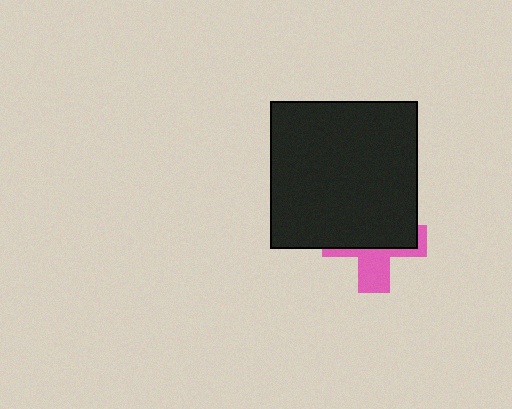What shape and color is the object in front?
The object in front is a black square.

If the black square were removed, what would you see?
You would see the complete pink cross.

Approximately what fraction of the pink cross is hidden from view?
Roughly 61% of the pink cross is hidden behind the black square.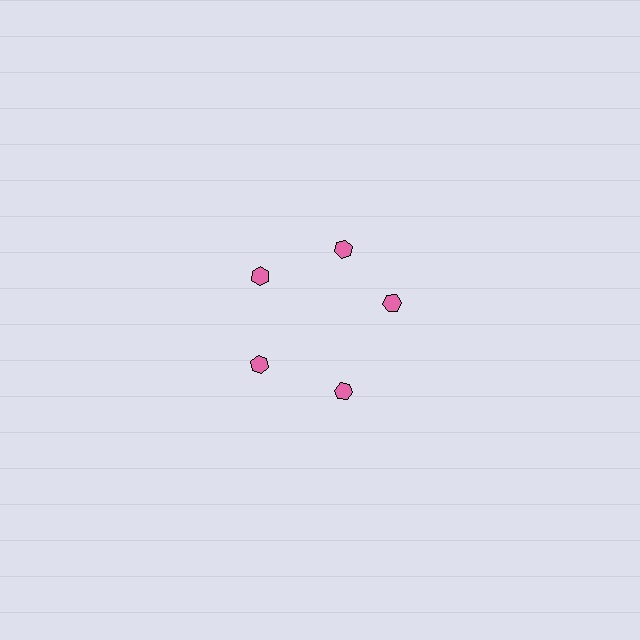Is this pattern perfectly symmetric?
No. The 5 pink hexagons are arranged in a ring, but one element near the 3 o'clock position is rotated out of alignment along the ring, breaking the 5-fold rotational symmetry.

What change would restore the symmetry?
The symmetry would be restored by rotating it back into even spacing with its neighbors so that all 5 hexagons sit at equal angles and equal distance from the center.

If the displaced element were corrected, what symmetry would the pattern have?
It would have 5-fold rotational symmetry — the pattern would map onto itself every 72 degrees.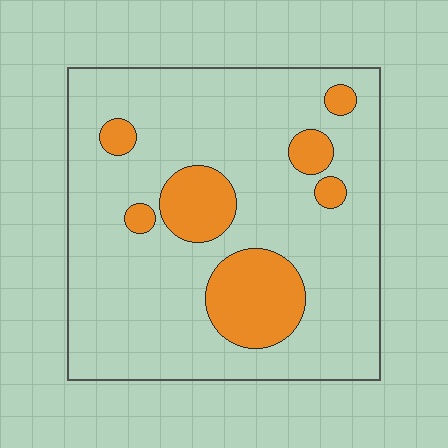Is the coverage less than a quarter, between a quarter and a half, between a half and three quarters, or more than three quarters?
Less than a quarter.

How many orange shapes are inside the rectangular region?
7.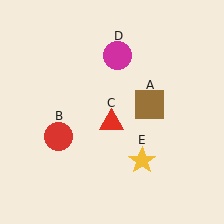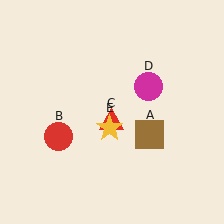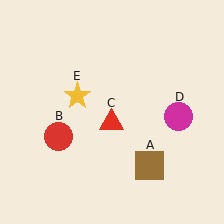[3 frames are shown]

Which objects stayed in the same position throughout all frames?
Red circle (object B) and red triangle (object C) remained stationary.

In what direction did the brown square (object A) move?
The brown square (object A) moved down.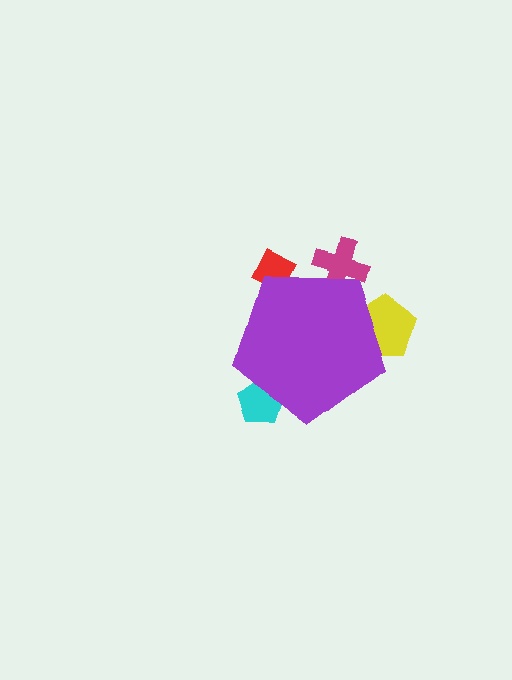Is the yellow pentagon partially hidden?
Yes, the yellow pentagon is partially hidden behind the purple pentagon.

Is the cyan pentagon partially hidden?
Yes, the cyan pentagon is partially hidden behind the purple pentagon.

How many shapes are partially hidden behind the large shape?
4 shapes are partially hidden.